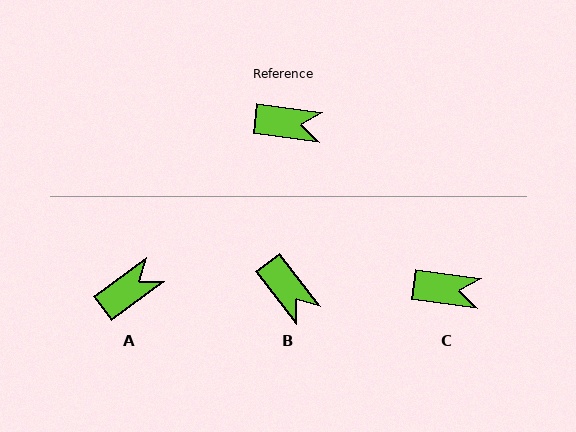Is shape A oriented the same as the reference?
No, it is off by about 44 degrees.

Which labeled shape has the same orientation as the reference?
C.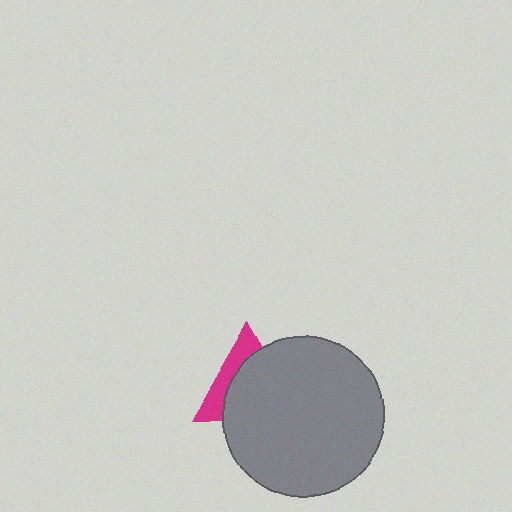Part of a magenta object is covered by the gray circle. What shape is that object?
It is a triangle.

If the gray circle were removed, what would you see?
You would see the complete magenta triangle.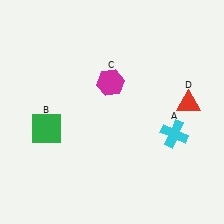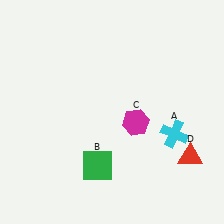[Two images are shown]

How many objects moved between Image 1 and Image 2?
3 objects moved between the two images.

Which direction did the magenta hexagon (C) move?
The magenta hexagon (C) moved down.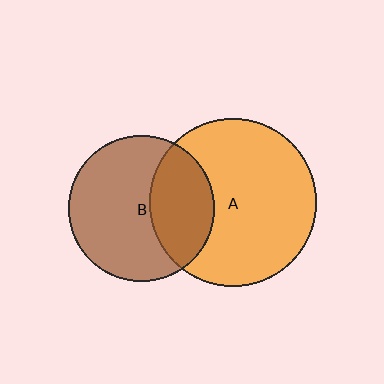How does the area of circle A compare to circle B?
Approximately 1.3 times.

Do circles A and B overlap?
Yes.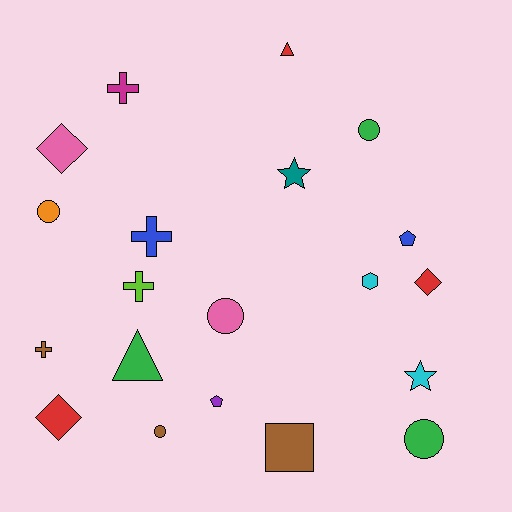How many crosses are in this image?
There are 4 crosses.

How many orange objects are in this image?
There is 1 orange object.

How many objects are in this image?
There are 20 objects.